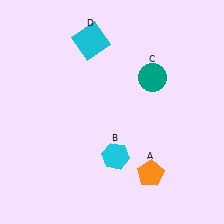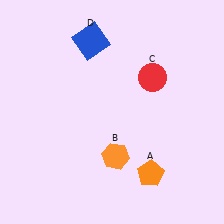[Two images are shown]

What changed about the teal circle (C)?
In Image 1, C is teal. In Image 2, it changed to red.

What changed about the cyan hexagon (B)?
In Image 1, B is cyan. In Image 2, it changed to orange.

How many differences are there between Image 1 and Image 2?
There are 3 differences between the two images.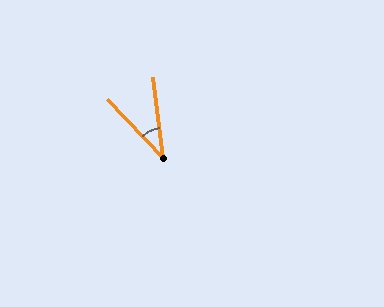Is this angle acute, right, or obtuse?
It is acute.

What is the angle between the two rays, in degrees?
Approximately 36 degrees.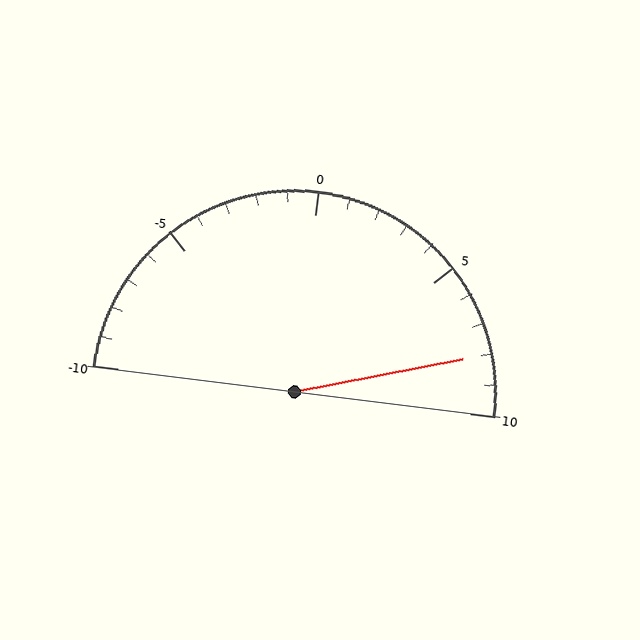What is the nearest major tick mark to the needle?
The nearest major tick mark is 10.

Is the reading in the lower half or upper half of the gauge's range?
The reading is in the upper half of the range (-10 to 10).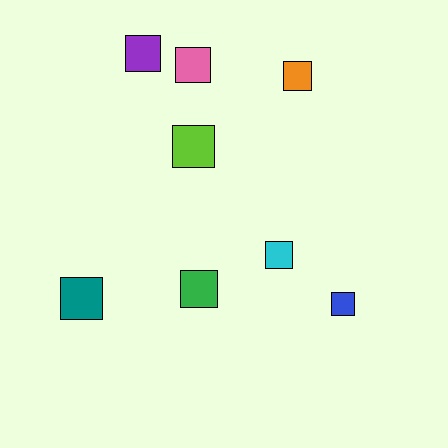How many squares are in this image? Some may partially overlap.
There are 8 squares.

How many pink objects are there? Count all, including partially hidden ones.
There is 1 pink object.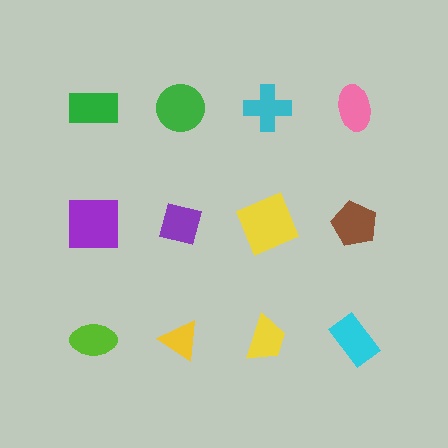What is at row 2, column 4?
A brown pentagon.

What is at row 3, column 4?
A cyan rectangle.